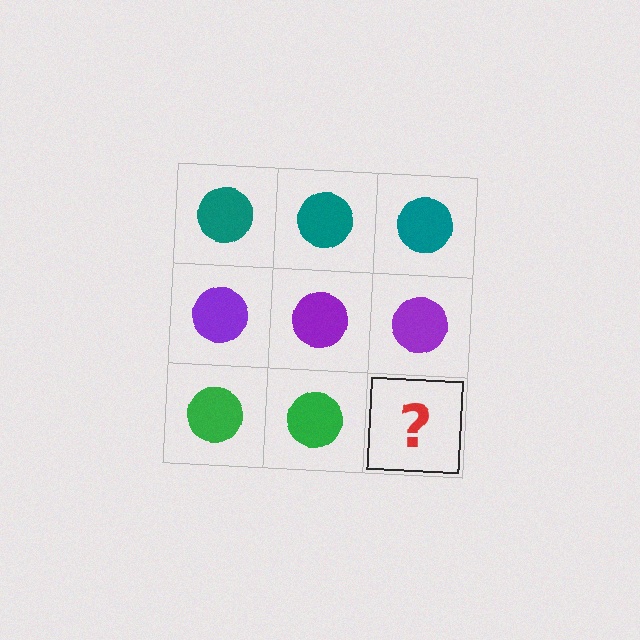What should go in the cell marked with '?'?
The missing cell should contain a green circle.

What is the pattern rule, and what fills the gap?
The rule is that each row has a consistent color. The gap should be filled with a green circle.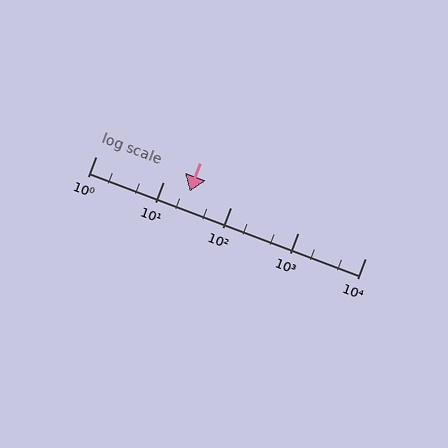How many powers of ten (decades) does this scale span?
The scale spans 4 decades, from 1 to 10000.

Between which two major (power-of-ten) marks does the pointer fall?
The pointer is between 10 and 100.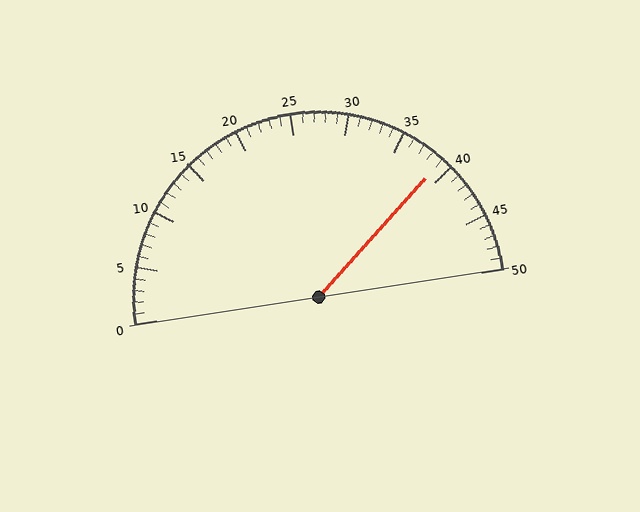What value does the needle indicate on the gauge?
The needle indicates approximately 39.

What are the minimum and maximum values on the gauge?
The gauge ranges from 0 to 50.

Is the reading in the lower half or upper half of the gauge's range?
The reading is in the upper half of the range (0 to 50).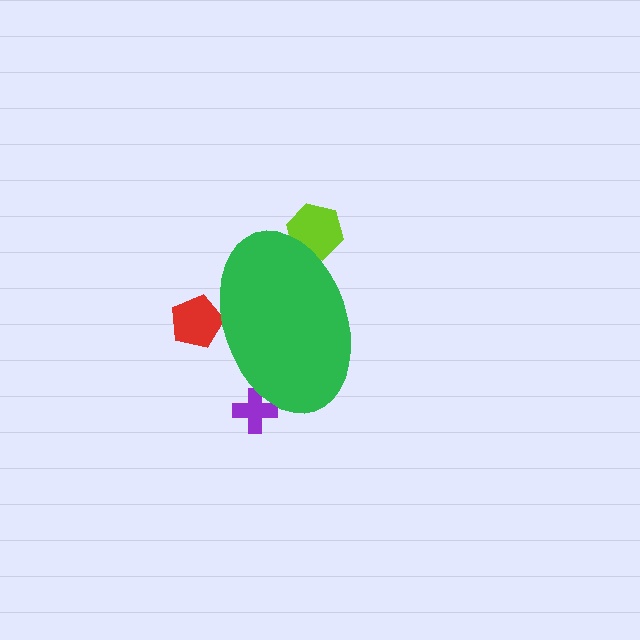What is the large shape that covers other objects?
A green ellipse.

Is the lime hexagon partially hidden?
Yes, the lime hexagon is partially hidden behind the green ellipse.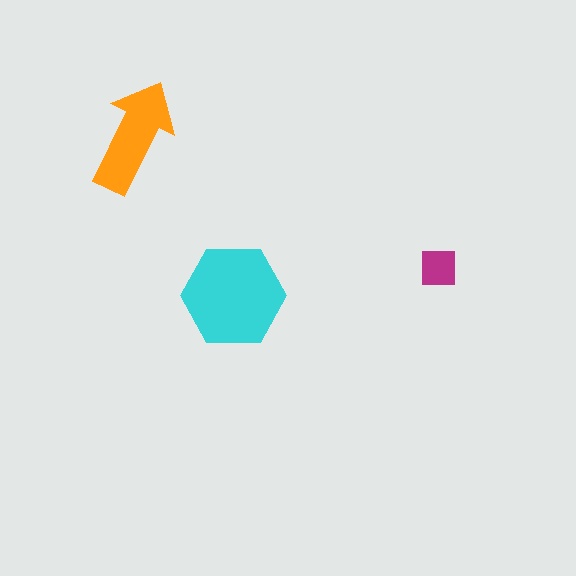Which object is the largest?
The cyan hexagon.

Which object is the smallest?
The magenta square.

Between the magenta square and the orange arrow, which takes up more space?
The orange arrow.